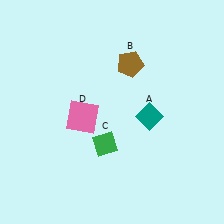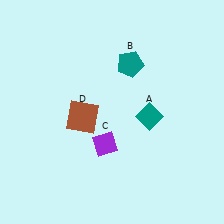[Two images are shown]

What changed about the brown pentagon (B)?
In Image 1, B is brown. In Image 2, it changed to teal.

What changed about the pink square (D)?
In Image 1, D is pink. In Image 2, it changed to brown.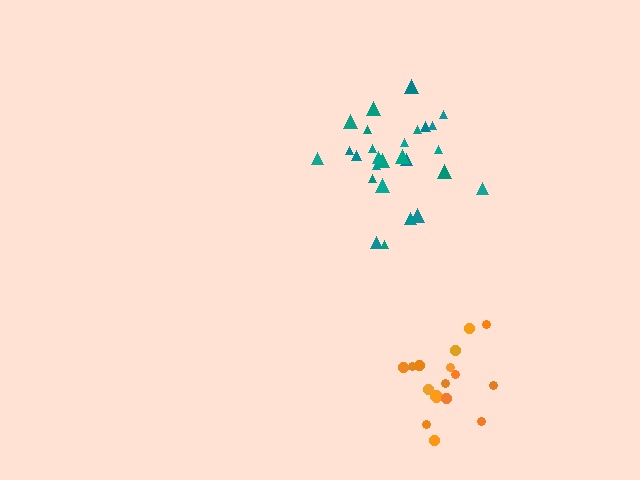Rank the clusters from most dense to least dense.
teal, orange.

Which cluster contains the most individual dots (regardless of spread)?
Teal (27).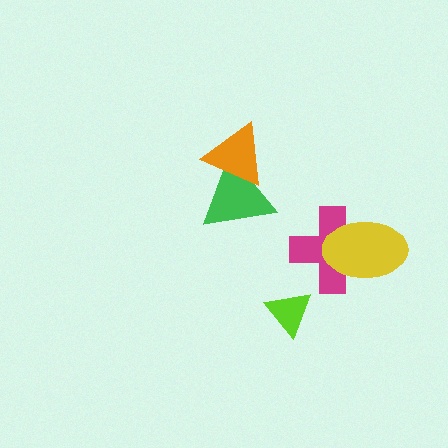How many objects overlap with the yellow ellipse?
1 object overlaps with the yellow ellipse.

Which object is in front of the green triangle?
The orange triangle is in front of the green triangle.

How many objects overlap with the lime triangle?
0 objects overlap with the lime triangle.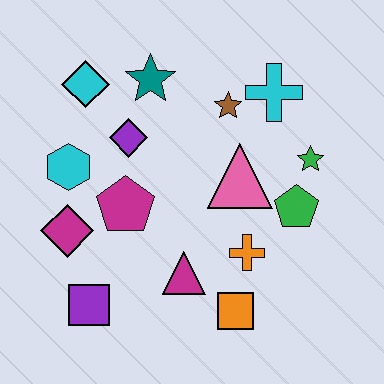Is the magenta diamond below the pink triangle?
Yes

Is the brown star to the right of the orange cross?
No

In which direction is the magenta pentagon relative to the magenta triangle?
The magenta pentagon is above the magenta triangle.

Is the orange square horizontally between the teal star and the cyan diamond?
No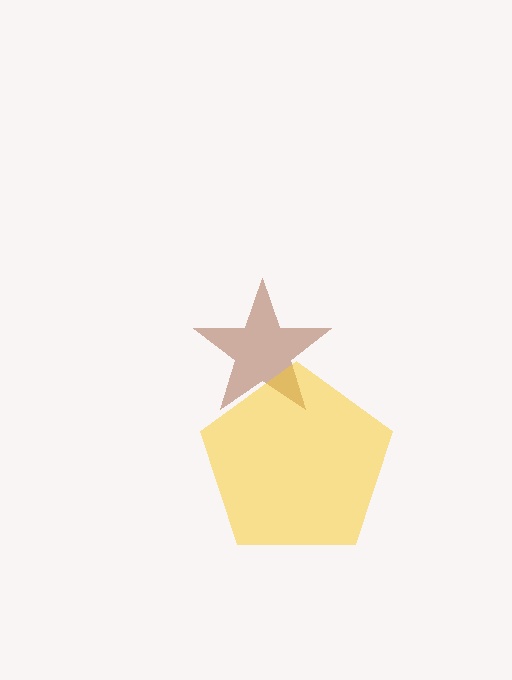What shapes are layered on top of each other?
The layered shapes are: a brown star, a yellow pentagon.